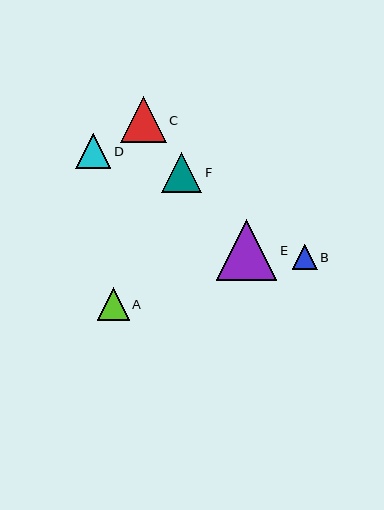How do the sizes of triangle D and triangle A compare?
Triangle D and triangle A are approximately the same size.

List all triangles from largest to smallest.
From largest to smallest: E, C, F, D, A, B.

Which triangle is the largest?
Triangle E is the largest with a size of approximately 61 pixels.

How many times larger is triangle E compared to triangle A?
Triangle E is approximately 1.9 times the size of triangle A.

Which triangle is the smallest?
Triangle B is the smallest with a size of approximately 25 pixels.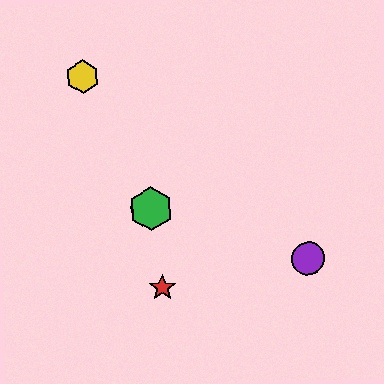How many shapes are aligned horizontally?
2 shapes (the blue circle, the green hexagon) are aligned horizontally.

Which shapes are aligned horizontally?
The blue circle, the green hexagon are aligned horizontally.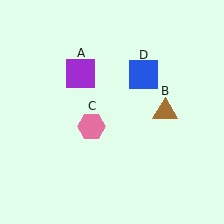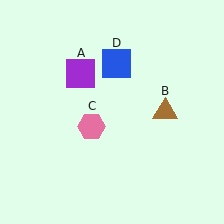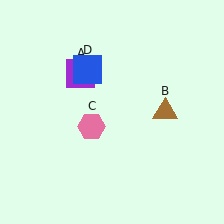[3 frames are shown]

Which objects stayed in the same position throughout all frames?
Purple square (object A) and brown triangle (object B) and pink hexagon (object C) remained stationary.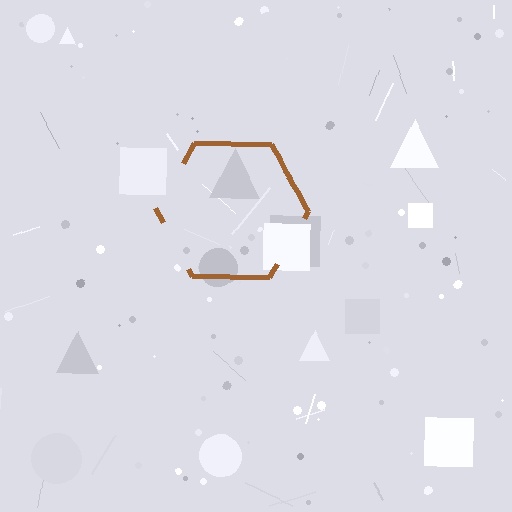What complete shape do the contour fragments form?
The contour fragments form a hexagon.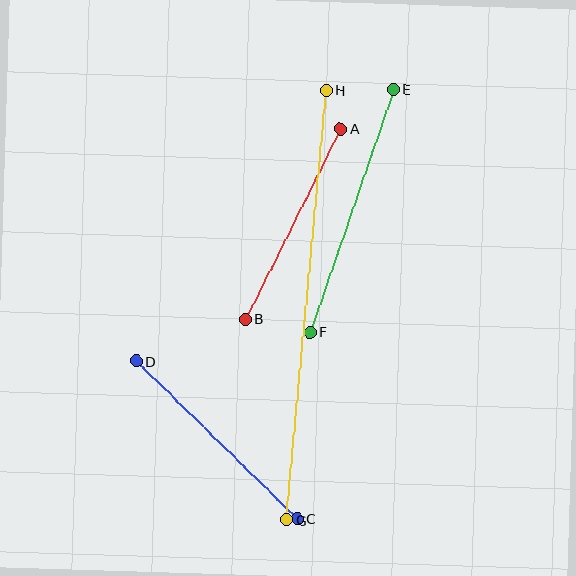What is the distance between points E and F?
The distance is approximately 257 pixels.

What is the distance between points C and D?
The distance is approximately 225 pixels.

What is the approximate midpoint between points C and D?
The midpoint is at approximately (217, 440) pixels.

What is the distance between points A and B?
The distance is approximately 213 pixels.